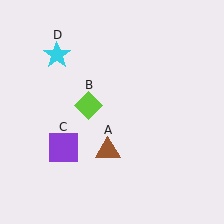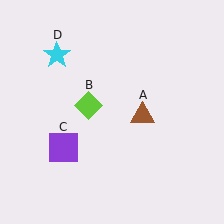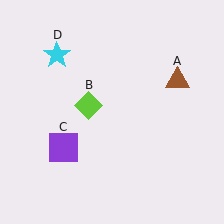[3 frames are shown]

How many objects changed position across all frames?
1 object changed position: brown triangle (object A).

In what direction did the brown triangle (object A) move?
The brown triangle (object A) moved up and to the right.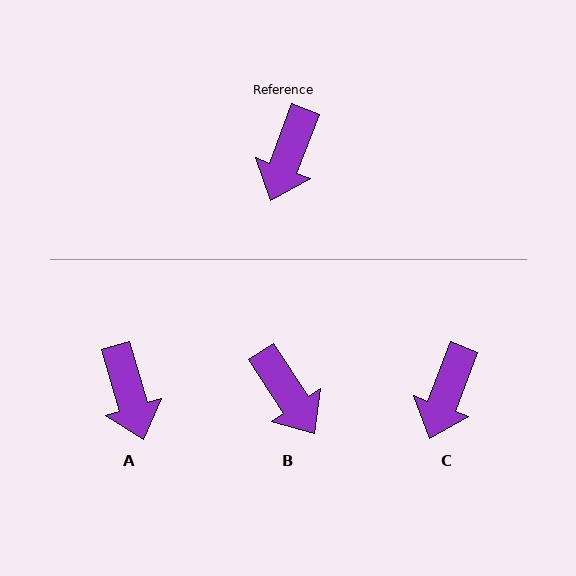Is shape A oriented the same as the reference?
No, it is off by about 37 degrees.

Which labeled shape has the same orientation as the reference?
C.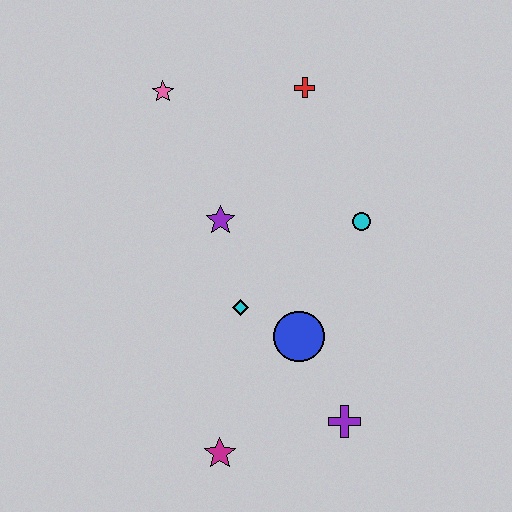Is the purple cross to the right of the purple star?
Yes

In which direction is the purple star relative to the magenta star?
The purple star is above the magenta star.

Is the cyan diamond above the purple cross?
Yes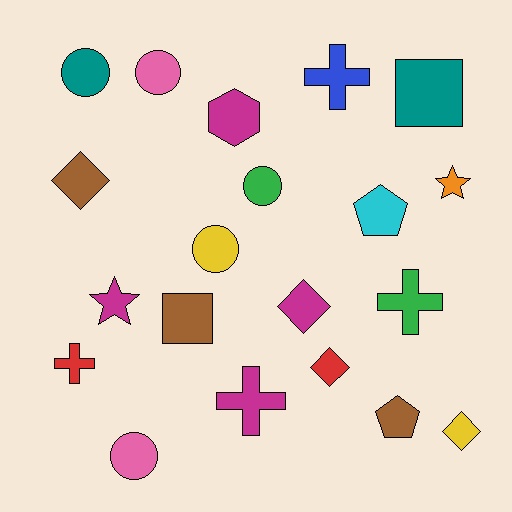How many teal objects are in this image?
There are 2 teal objects.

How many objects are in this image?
There are 20 objects.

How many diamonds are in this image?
There are 4 diamonds.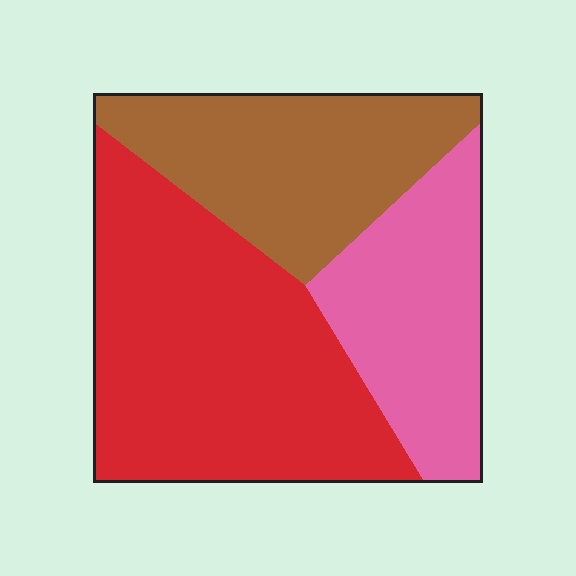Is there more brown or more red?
Red.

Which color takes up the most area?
Red, at roughly 45%.